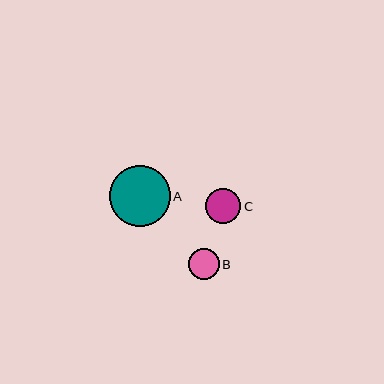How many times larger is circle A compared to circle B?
Circle A is approximately 1.9 times the size of circle B.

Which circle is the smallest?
Circle B is the smallest with a size of approximately 31 pixels.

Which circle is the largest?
Circle A is the largest with a size of approximately 61 pixels.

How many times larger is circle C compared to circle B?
Circle C is approximately 1.1 times the size of circle B.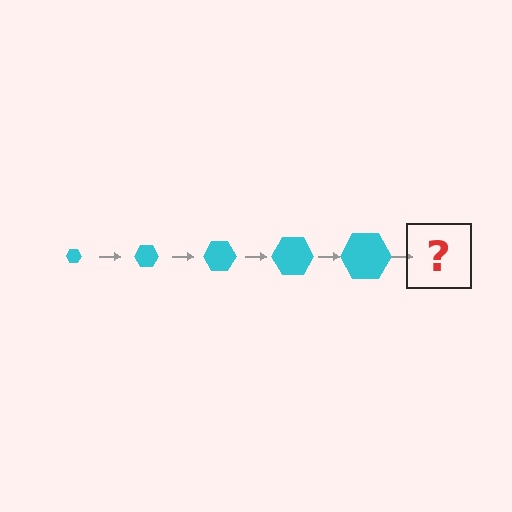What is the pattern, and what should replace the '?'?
The pattern is that the hexagon gets progressively larger each step. The '?' should be a cyan hexagon, larger than the previous one.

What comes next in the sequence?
The next element should be a cyan hexagon, larger than the previous one.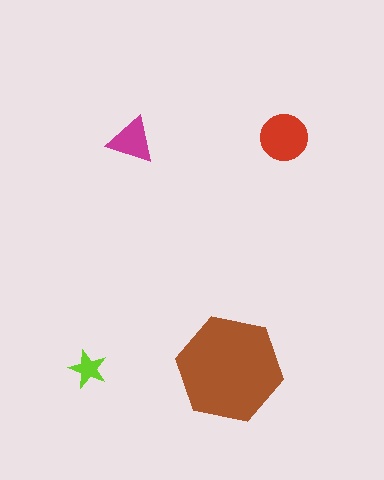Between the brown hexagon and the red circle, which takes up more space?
The brown hexagon.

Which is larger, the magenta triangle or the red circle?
The red circle.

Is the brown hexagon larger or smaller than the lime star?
Larger.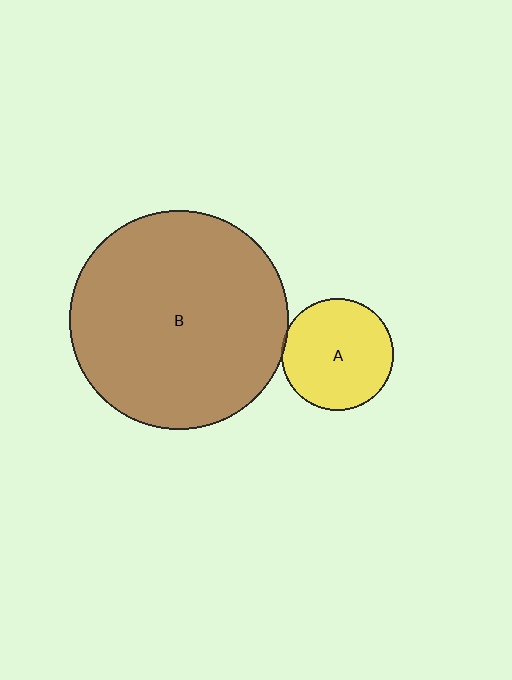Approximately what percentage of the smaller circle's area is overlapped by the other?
Approximately 5%.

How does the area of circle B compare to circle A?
Approximately 3.8 times.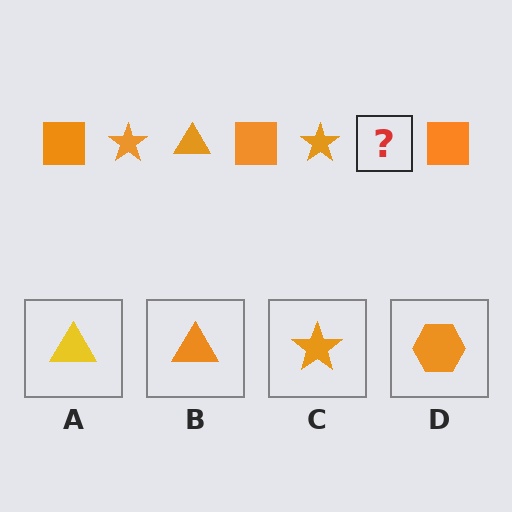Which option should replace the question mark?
Option B.